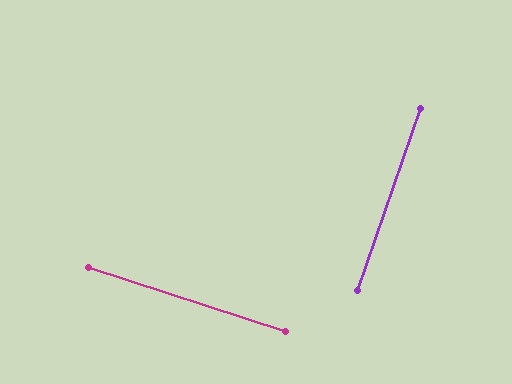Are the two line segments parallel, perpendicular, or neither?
Perpendicular — they meet at approximately 89°.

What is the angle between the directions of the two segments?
Approximately 89 degrees.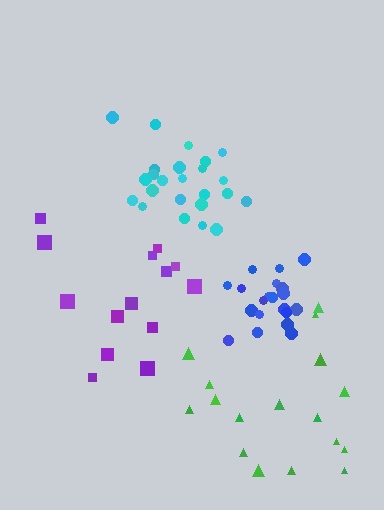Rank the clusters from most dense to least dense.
blue, cyan, green, purple.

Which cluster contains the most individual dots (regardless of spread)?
Cyan (24).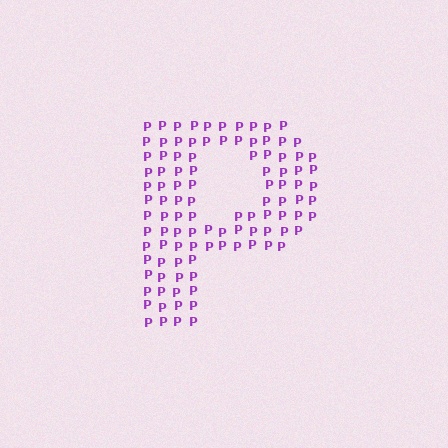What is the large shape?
The large shape is the letter P.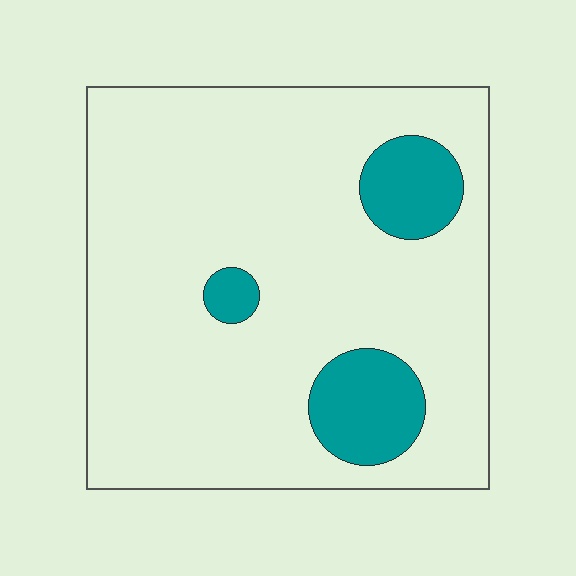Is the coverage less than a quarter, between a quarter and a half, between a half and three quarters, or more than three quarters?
Less than a quarter.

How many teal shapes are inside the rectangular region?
3.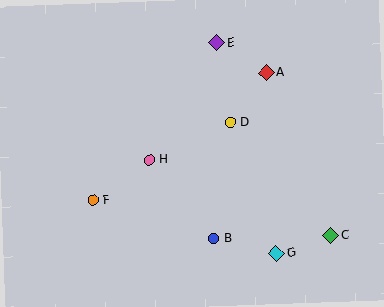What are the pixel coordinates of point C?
Point C is at (331, 235).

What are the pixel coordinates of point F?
Point F is at (93, 200).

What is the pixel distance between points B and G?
The distance between B and G is 65 pixels.